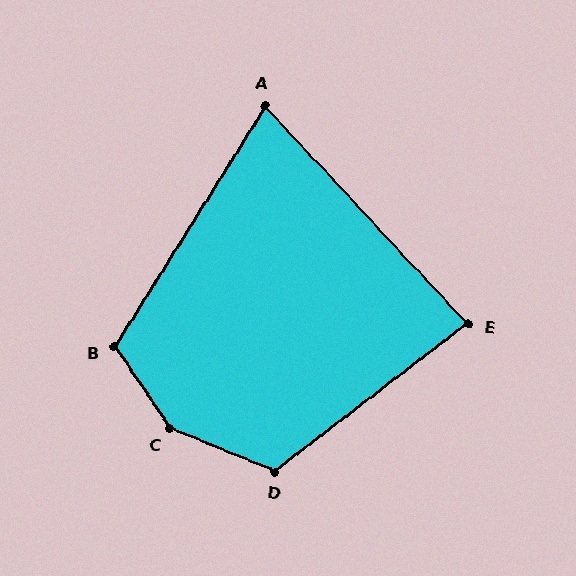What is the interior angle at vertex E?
Approximately 84 degrees (acute).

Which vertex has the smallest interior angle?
A, at approximately 75 degrees.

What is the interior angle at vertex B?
Approximately 114 degrees (obtuse).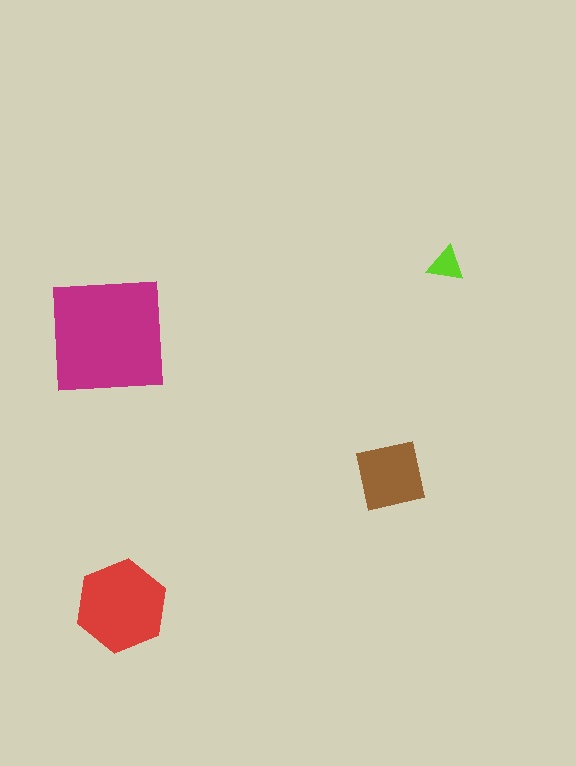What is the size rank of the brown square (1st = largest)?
3rd.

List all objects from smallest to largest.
The lime triangle, the brown square, the red hexagon, the magenta square.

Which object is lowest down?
The red hexagon is bottommost.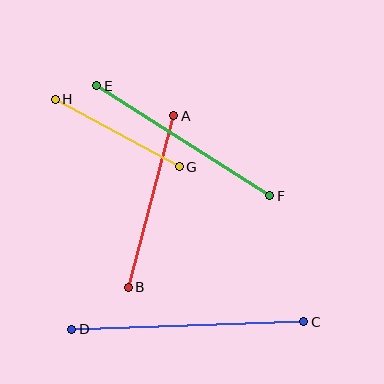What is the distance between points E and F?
The distance is approximately 205 pixels.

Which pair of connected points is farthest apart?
Points C and D are farthest apart.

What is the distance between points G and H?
The distance is approximately 141 pixels.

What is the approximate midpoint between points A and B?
The midpoint is at approximately (151, 202) pixels.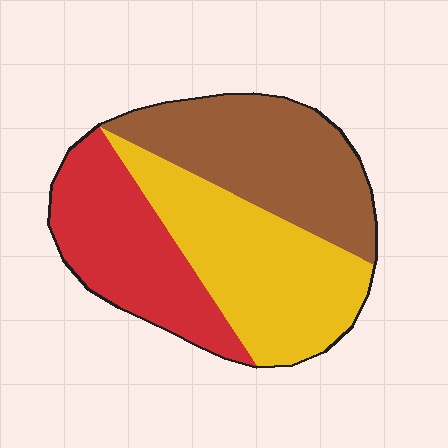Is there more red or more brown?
Brown.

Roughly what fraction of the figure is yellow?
Yellow takes up between a third and a half of the figure.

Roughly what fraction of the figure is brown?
Brown takes up about one third (1/3) of the figure.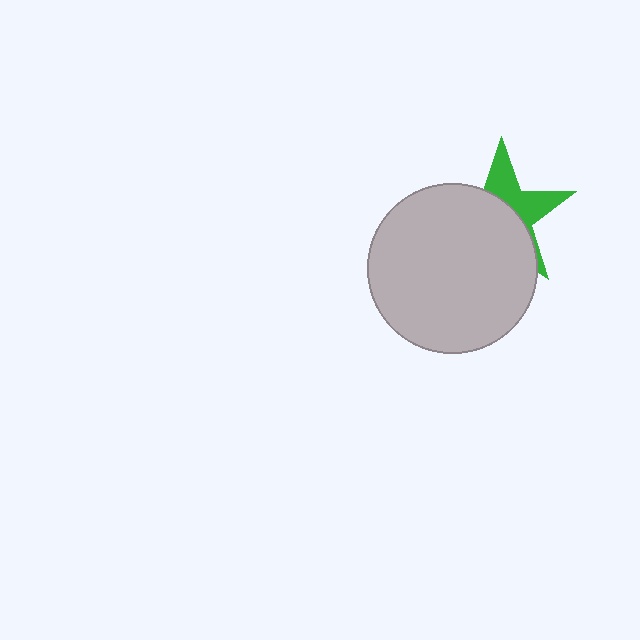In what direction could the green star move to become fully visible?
The green star could move toward the upper-right. That would shift it out from behind the light gray circle entirely.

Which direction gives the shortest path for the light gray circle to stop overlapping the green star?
Moving toward the lower-left gives the shortest separation.